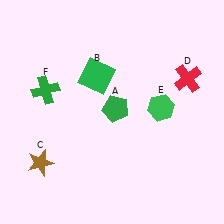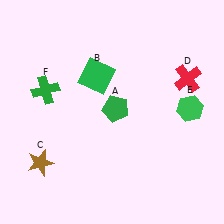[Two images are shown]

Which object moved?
The green hexagon (E) moved right.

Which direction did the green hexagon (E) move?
The green hexagon (E) moved right.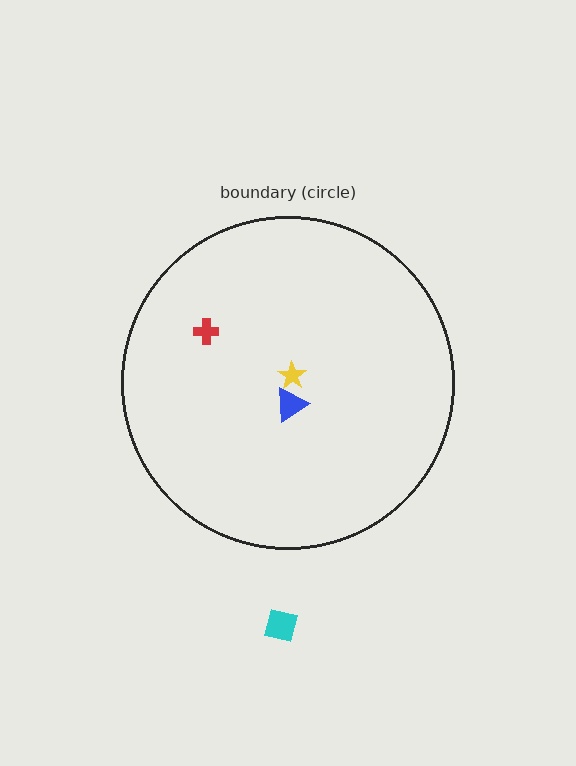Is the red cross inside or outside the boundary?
Inside.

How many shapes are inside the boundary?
3 inside, 1 outside.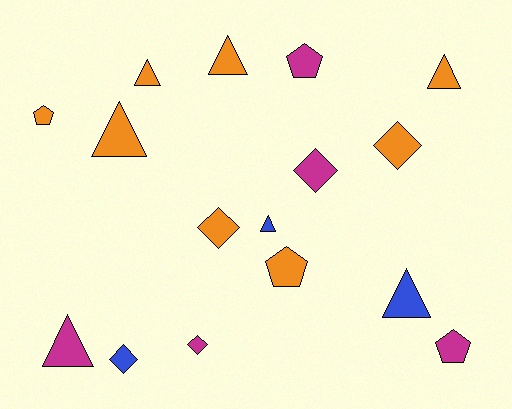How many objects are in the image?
There are 16 objects.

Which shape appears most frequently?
Triangle, with 7 objects.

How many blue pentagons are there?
There are no blue pentagons.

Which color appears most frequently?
Orange, with 8 objects.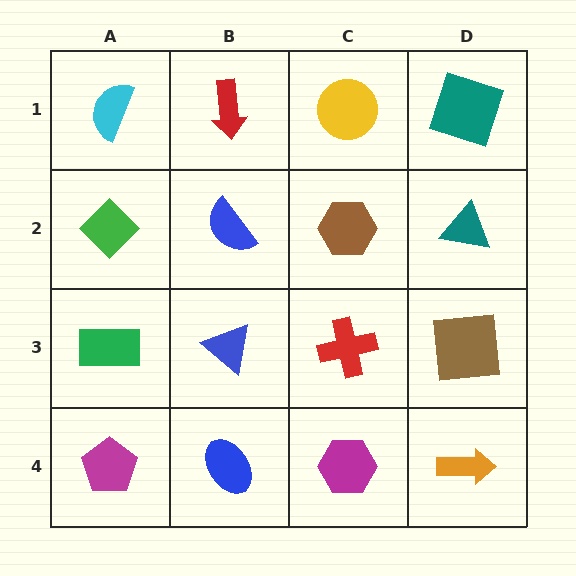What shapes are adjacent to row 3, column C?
A brown hexagon (row 2, column C), a magenta hexagon (row 4, column C), a blue triangle (row 3, column B), a brown square (row 3, column D).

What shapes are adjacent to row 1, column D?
A teal triangle (row 2, column D), a yellow circle (row 1, column C).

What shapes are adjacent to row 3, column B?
A blue semicircle (row 2, column B), a blue ellipse (row 4, column B), a green rectangle (row 3, column A), a red cross (row 3, column C).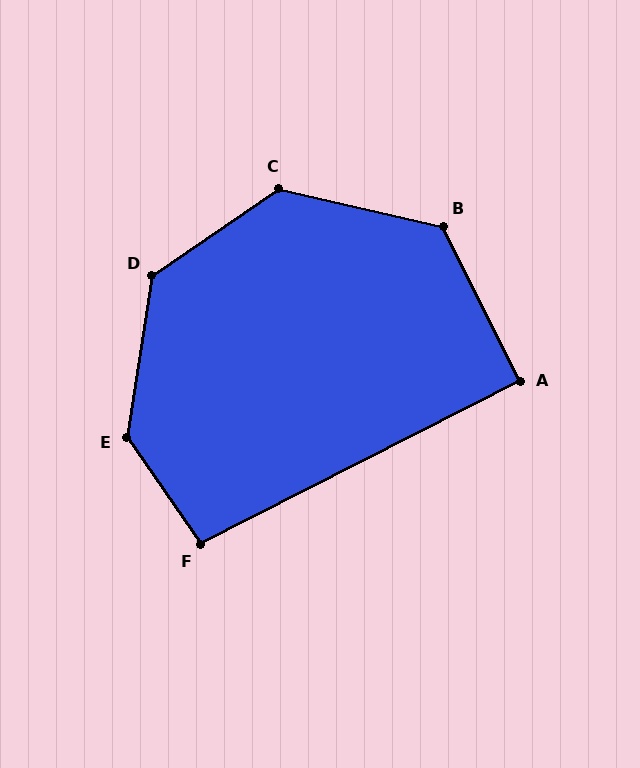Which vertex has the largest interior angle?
E, at approximately 137 degrees.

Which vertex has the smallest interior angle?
A, at approximately 91 degrees.